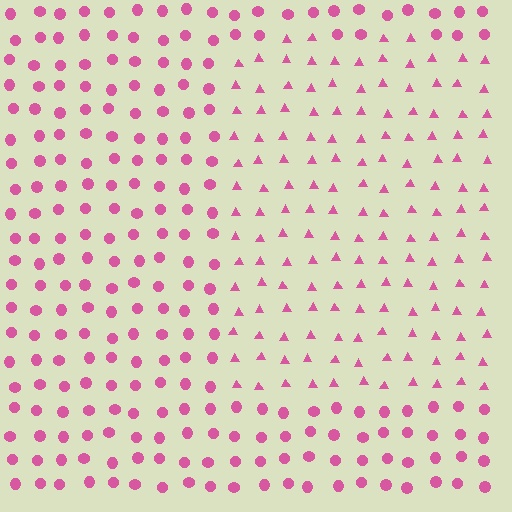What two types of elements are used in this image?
The image uses triangles inside the rectangle region and circles outside it.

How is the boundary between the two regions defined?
The boundary is defined by a change in element shape: triangles inside vs. circles outside. All elements share the same color and spacing.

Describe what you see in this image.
The image is filled with small pink elements arranged in a uniform grid. A rectangle-shaped region contains triangles, while the surrounding area contains circles. The boundary is defined purely by the change in element shape.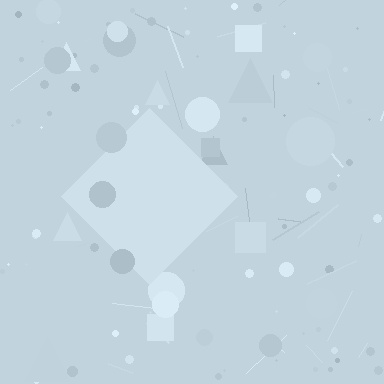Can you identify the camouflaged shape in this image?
The camouflaged shape is a diamond.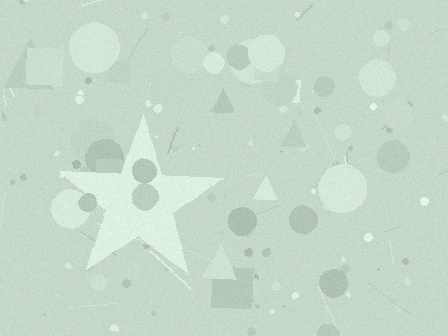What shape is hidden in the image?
A star is hidden in the image.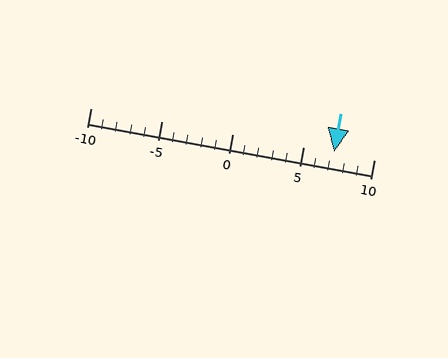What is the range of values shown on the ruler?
The ruler shows values from -10 to 10.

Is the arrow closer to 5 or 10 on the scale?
The arrow is closer to 5.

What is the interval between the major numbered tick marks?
The major tick marks are spaced 5 units apart.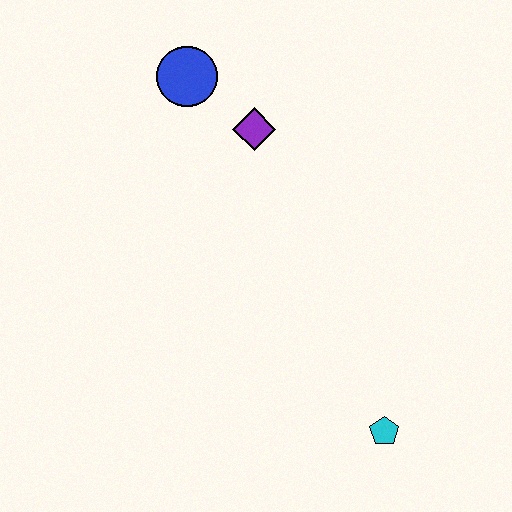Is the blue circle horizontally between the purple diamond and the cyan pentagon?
No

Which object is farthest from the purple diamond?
The cyan pentagon is farthest from the purple diamond.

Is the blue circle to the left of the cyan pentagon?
Yes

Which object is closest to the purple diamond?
The blue circle is closest to the purple diamond.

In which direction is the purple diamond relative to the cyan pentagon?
The purple diamond is above the cyan pentagon.